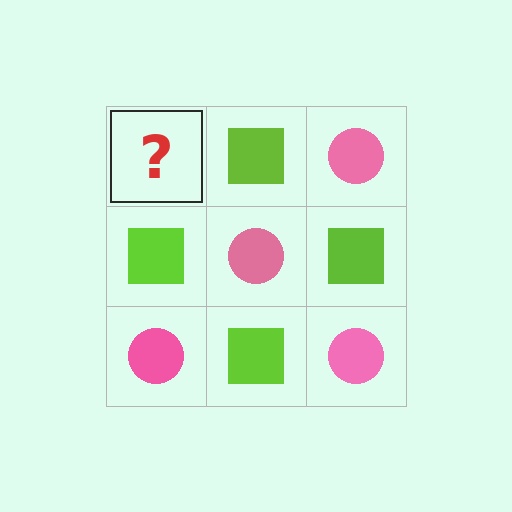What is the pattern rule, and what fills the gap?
The rule is that it alternates pink circle and lime square in a checkerboard pattern. The gap should be filled with a pink circle.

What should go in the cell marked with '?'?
The missing cell should contain a pink circle.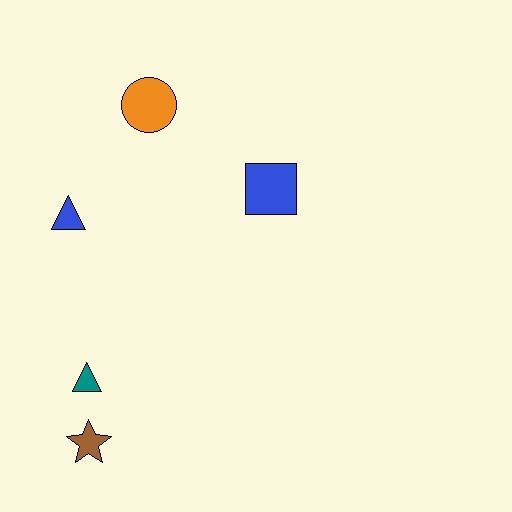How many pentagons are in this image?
There are no pentagons.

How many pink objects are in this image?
There are no pink objects.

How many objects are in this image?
There are 5 objects.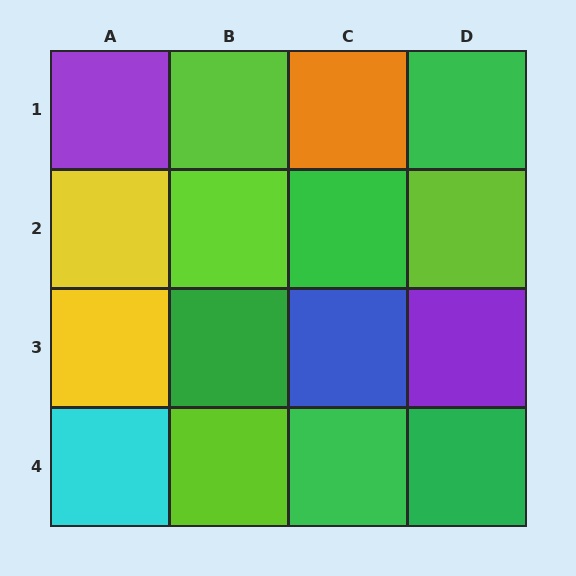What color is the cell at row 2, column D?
Lime.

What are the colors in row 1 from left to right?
Purple, lime, orange, green.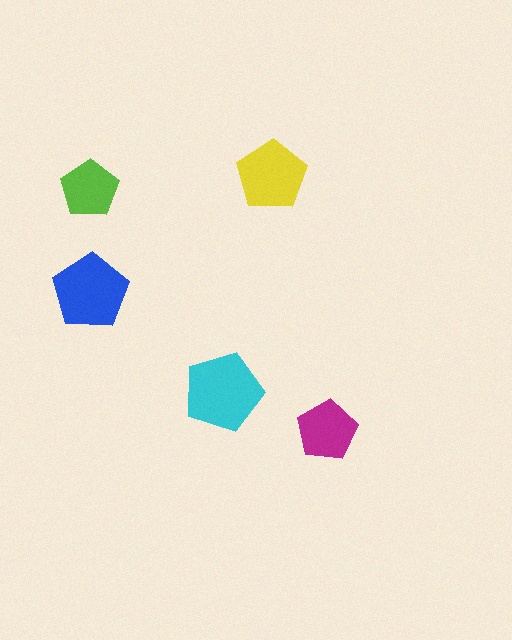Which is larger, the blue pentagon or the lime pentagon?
The blue one.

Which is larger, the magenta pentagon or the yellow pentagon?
The yellow one.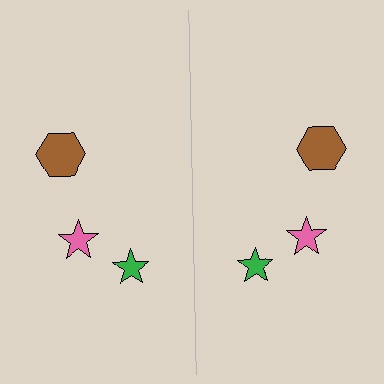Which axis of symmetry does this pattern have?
The pattern has a vertical axis of symmetry running through the center of the image.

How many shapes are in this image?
There are 6 shapes in this image.